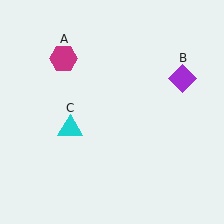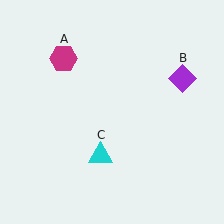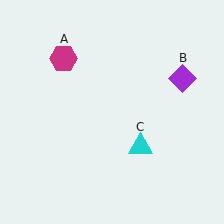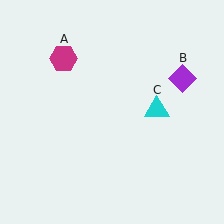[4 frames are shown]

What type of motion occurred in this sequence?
The cyan triangle (object C) rotated counterclockwise around the center of the scene.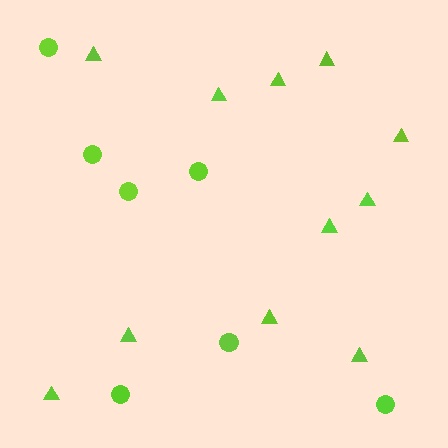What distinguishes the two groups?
There are 2 groups: one group of triangles (11) and one group of circles (7).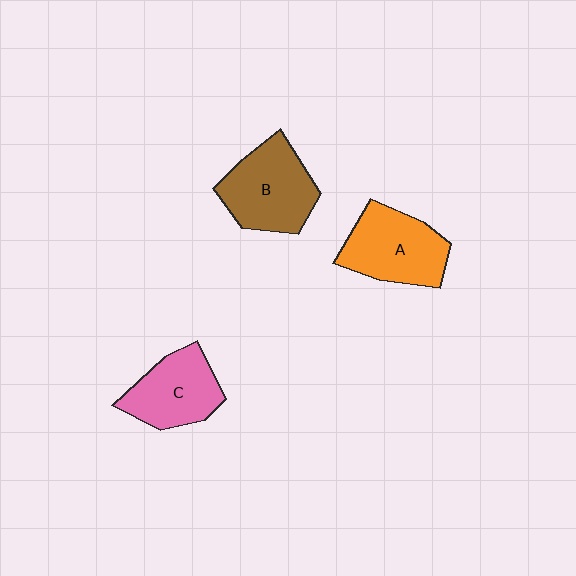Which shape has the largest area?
Shape B (brown).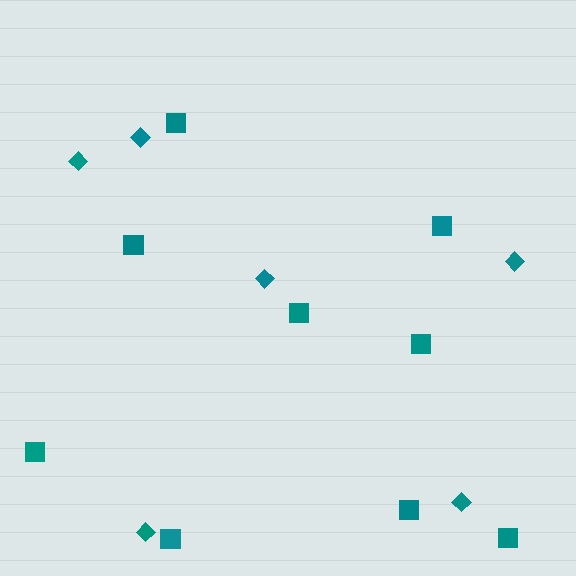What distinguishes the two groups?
There are 2 groups: one group of diamonds (6) and one group of squares (9).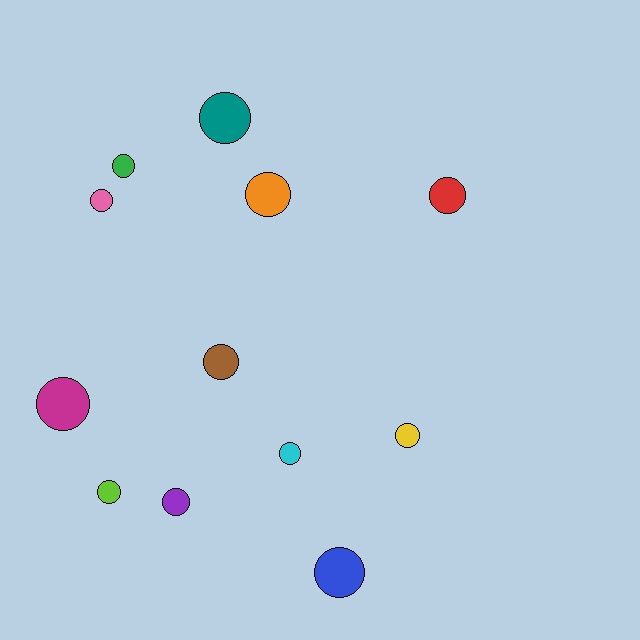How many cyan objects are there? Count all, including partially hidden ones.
There is 1 cyan object.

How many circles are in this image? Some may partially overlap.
There are 12 circles.